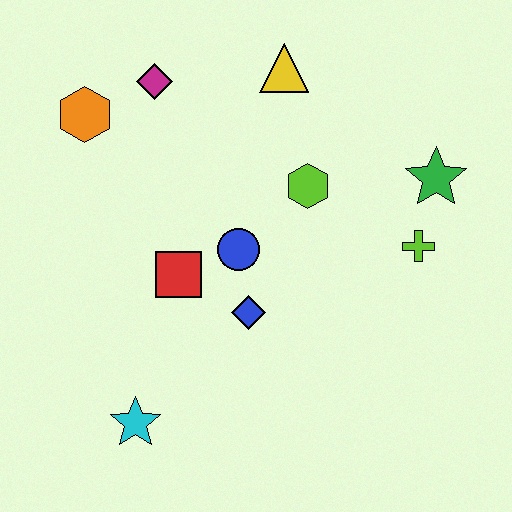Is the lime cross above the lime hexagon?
No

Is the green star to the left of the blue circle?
No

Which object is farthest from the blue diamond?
The orange hexagon is farthest from the blue diamond.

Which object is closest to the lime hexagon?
The blue circle is closest to the lime hexagon.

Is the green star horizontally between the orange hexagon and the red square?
No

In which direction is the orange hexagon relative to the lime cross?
The orange hexagon is to the left of the lime cross.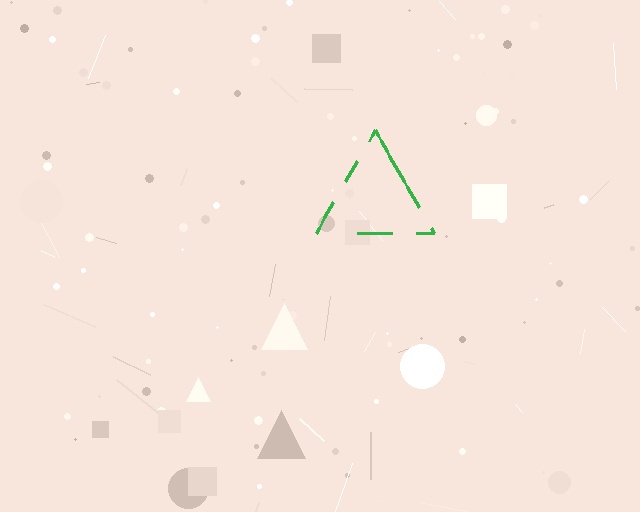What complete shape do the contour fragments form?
The contour fragments form a triangle.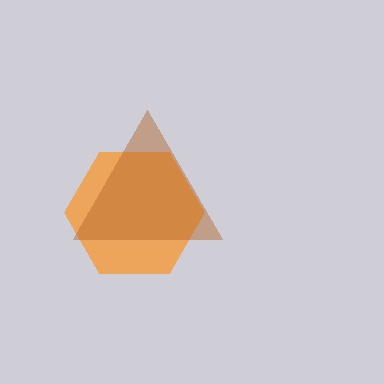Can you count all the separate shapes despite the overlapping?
Yes, there are 2 separate shapes.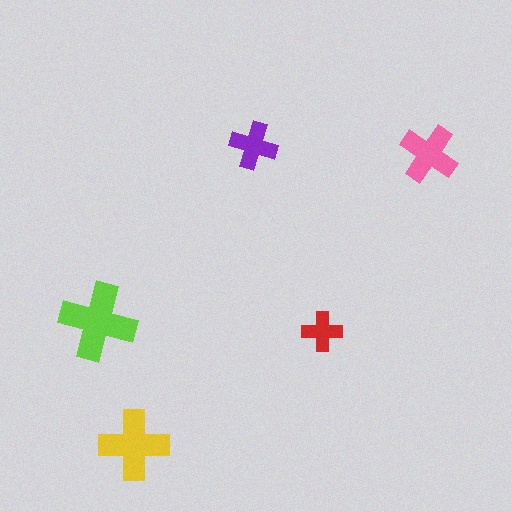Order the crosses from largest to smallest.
the lime one, the yellow one, the pink one, the purple one, the red one.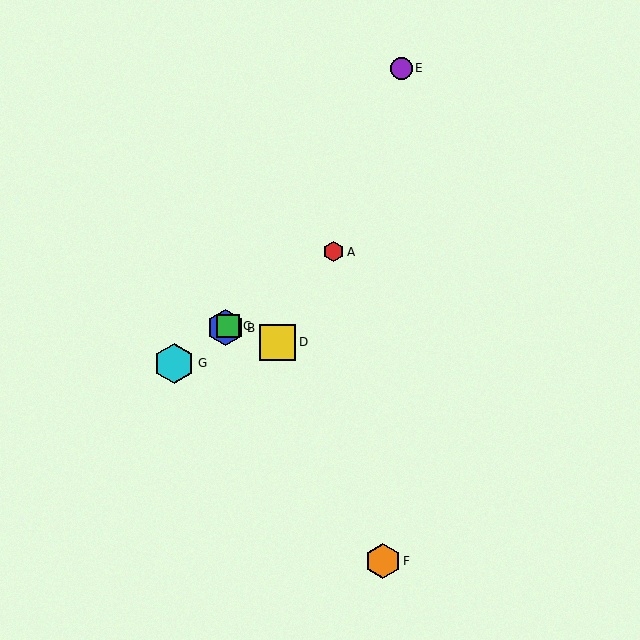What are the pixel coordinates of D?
Object D is at (278, 342).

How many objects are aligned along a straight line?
4 objects (A, B, C, G) are aligned along a straight line.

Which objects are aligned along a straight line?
Objects A, B, C, G are aligned along a straight line.